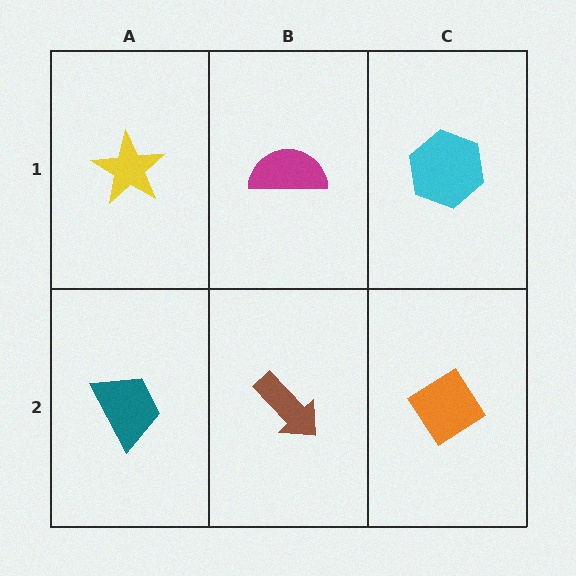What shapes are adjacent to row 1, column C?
An orange diamond (row 2, column C), a magenta semicircle (row 1, column B).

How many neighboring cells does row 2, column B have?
3.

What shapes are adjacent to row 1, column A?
A teal trapezoid (row 2, column A), a magenta semicircle (row 1, column B).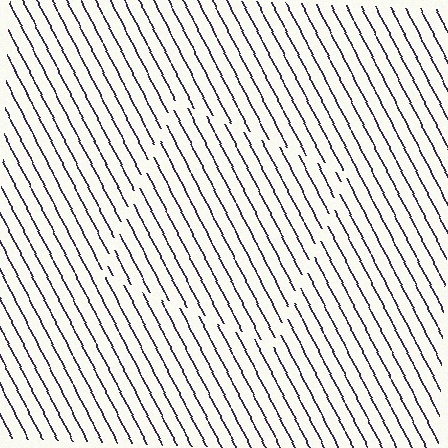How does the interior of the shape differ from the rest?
The interior of the shape contains the same grating, shifted by half a period — the contour is defined by the phase discontinuity where line-ends from the inner and outer gratings abut.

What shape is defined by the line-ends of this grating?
An illusory square. The interior of the shape contains the same grating, shifted by half a period — the contour is defined by the phase discontinuity where line-ends from the inner and outer gratings abut.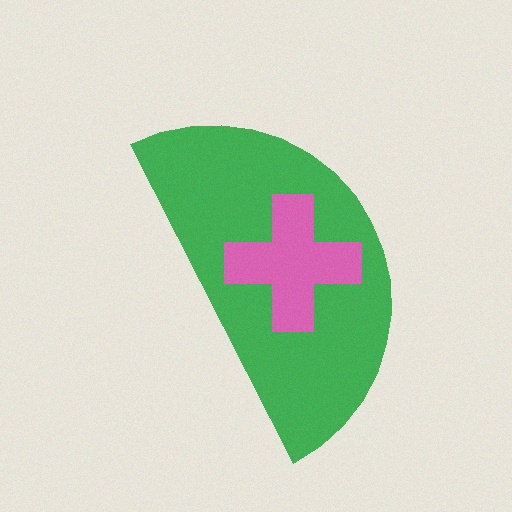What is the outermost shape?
The green semicircle.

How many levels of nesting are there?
2.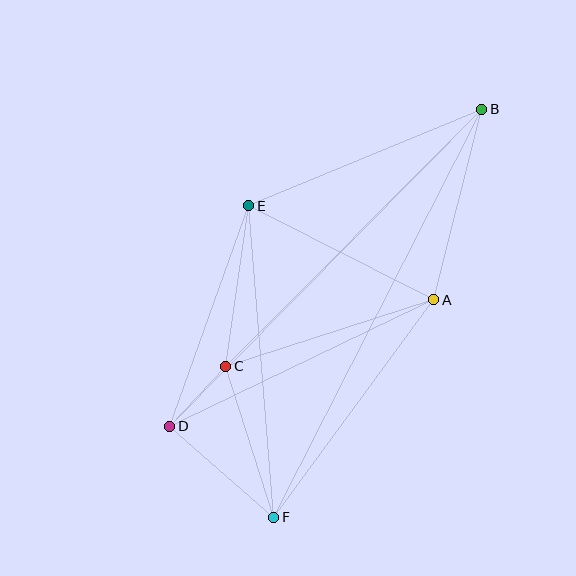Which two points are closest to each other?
Points C and D are closest to each other.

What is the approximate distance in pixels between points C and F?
The distance between C and F is approximately 159 pixels.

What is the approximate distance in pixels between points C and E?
The distance between C and E is approximately 162 pixels.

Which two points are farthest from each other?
Points B and F are farthest from each other.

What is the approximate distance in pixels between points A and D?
The distance between A and D is approximately 293 pixels.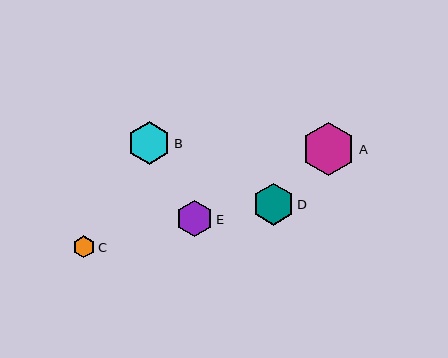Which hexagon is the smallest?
Hexagon C is the smallest with a size of approximately 22 pixels.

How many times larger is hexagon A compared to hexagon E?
Hexagon A is approximately 1.5 times the size of hexagon E.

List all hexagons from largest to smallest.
From largest to smallest: A, B, D, E, C.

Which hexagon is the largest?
Hexagon A is the largest with a size of approximately 53 pixels.